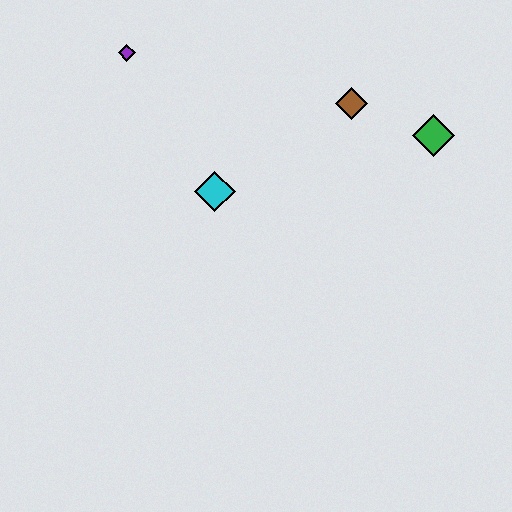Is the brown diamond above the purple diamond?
No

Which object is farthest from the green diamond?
The purple diamond is farthest from the green diamond.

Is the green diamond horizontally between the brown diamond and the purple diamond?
No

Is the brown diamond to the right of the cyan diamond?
Yes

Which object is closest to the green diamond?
The brown diamond is closest to the green diamond.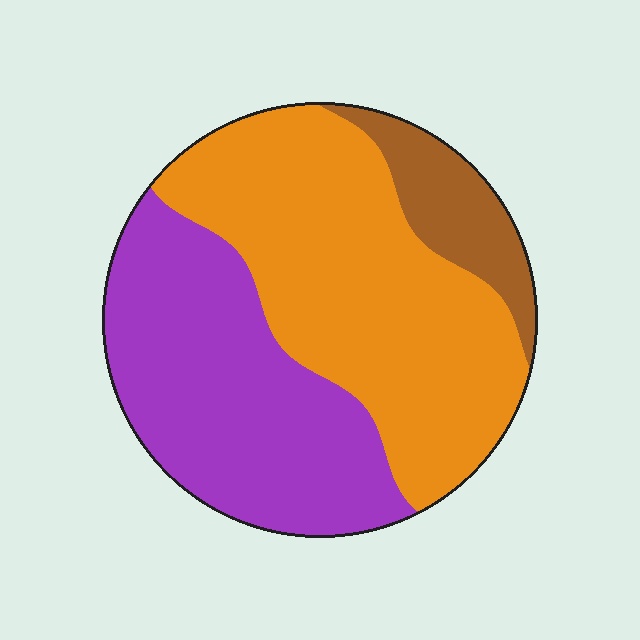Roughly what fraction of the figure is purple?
Purple covers around 40% of the figure.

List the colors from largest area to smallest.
From largest to smallest: orange, purple, brown.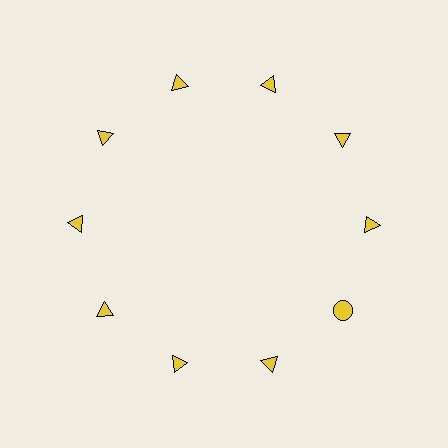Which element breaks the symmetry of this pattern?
The yellow circle at roughly the 4 o'clock position breaks the symmetry. All other shapes are yellow triangles.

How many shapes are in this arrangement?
There are 10 shapes arranged in a ring pattern.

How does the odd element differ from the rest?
It has a different shape: circle instead of triangle.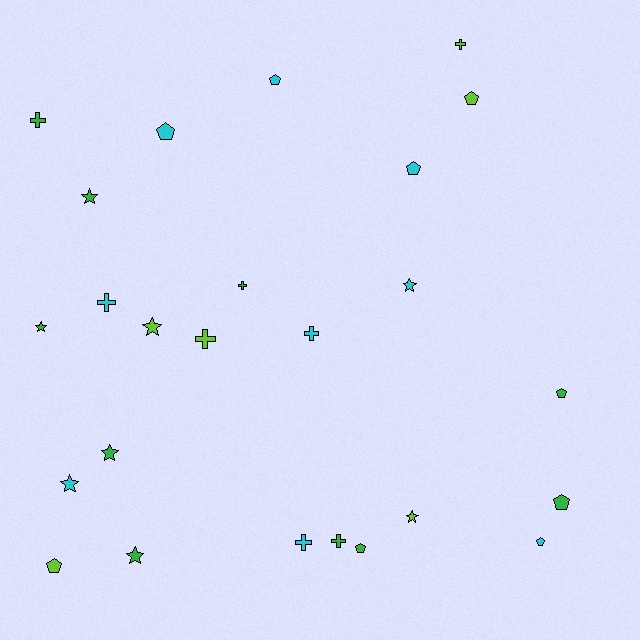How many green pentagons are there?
There are 3 green pentagons.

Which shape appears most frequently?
Pentagon, with 9 objects.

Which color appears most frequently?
Green, with 10 objects.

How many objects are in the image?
There are 25 objects.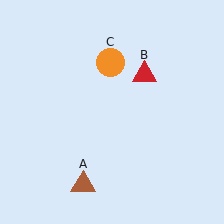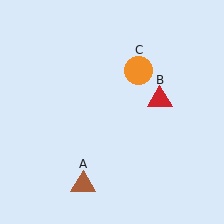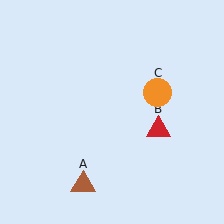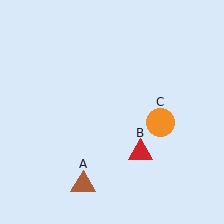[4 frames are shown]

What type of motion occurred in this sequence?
The red triangle (object B), orange circle (object C) rotated clockwise around the center of the scene.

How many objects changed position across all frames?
2 objects changed position: red triangle (object B), orange circle (object C).